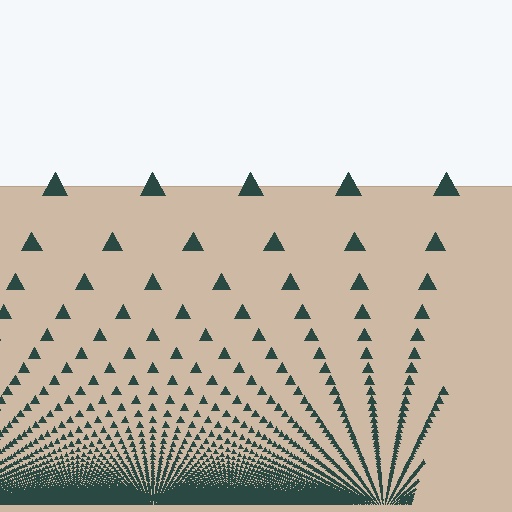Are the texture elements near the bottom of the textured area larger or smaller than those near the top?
Smaller. The gradient is inverted — elements near the bottom are smaller and denser.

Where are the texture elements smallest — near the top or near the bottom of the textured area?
Near the bottom.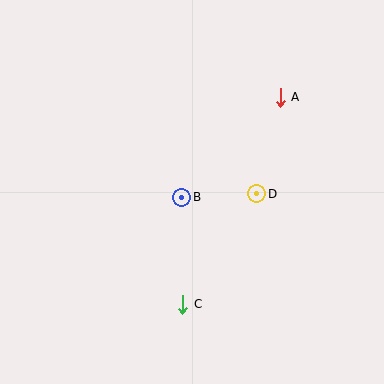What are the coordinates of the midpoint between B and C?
The midpoint between B and C is at (182, 251).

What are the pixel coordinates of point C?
Point C is at (183, 304).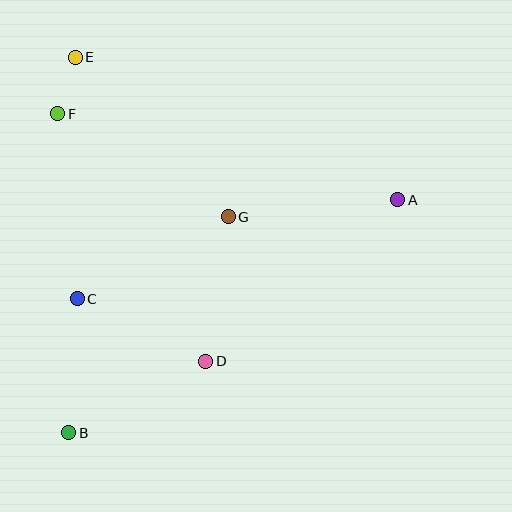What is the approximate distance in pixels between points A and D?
The distance between A and D is approximately 251 pixels.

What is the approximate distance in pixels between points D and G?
The distance between D and G is approximately 146 pixels.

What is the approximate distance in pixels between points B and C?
The distance between B and C is approximately 134 pixels.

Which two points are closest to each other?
Points E and F are closest to each other.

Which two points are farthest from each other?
Points A and B are farthest from each other.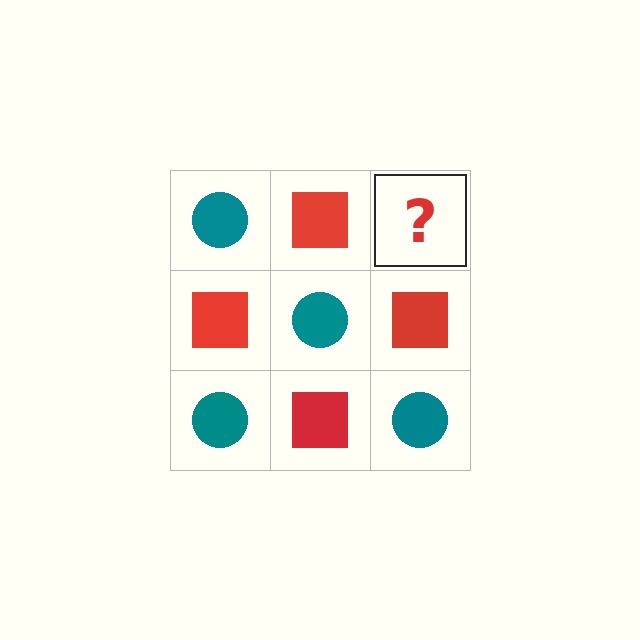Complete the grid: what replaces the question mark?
The question mark should be replaced with a teal circle.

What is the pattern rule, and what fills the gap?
The rule is that it alternates teal circle and red square in a checkerboard pattern. The gap should be filled with a teal circle.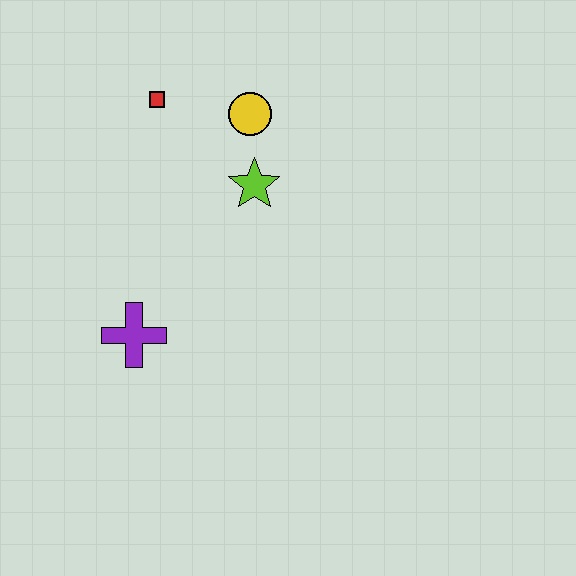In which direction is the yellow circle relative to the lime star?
The yellow circle is above the lime star.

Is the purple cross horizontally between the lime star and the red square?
No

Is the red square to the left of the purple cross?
No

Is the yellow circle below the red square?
Yes